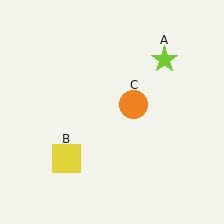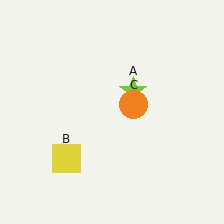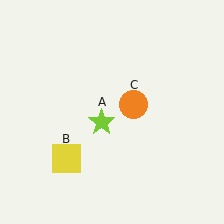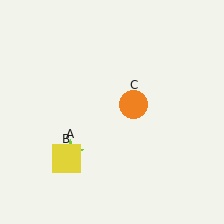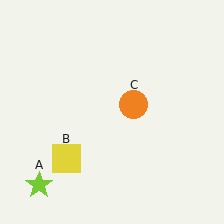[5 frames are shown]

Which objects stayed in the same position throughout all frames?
Yellow square (object B) and orange circle (object C) remained stationary.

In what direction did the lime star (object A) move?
The lime star (object A) moved down and to the left.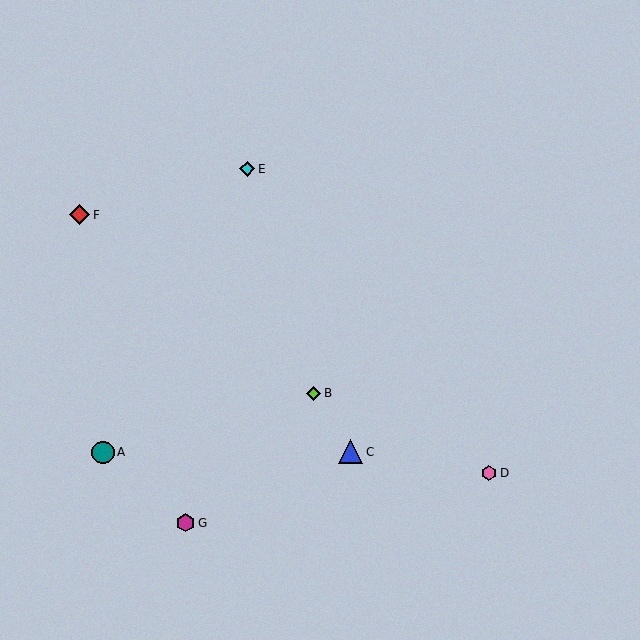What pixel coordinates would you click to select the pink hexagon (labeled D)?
Click at (489, 473) to select the pink hexagon D.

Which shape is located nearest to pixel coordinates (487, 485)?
The pink hexagon (labeled D) at (489, 473) is nearest to that location.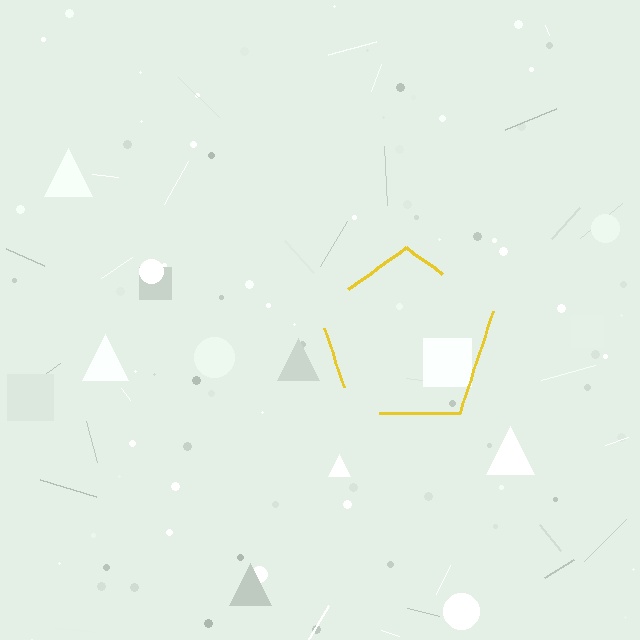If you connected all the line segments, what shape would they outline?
They would outline a pentagon.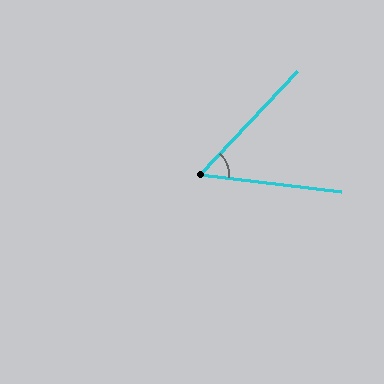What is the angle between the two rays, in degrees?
Approximately 53 degrees.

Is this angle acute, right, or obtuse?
It is acute.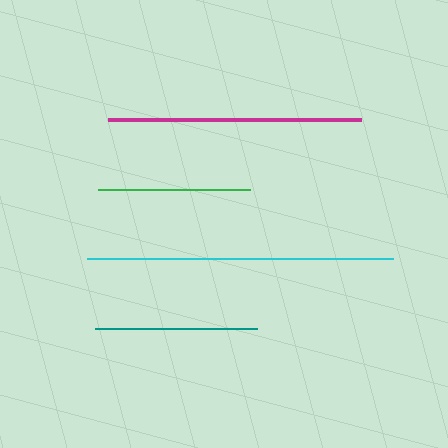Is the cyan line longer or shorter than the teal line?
The cyan line is longer than the teal line.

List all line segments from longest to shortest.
From longest to shortest: cyan, magenta, teal, green.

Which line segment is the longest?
The cyan line is the longest at approximately 306 pixels.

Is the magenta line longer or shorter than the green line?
The magenta line is longer than the green line.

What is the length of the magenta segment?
The magenta segment is approximately 252 pixels long.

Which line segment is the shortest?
The green line is the shortest at approximately 152 pixels.